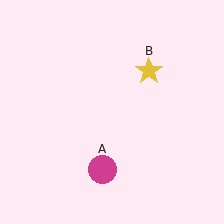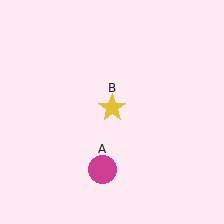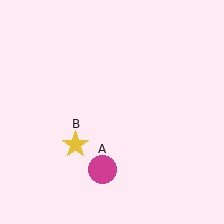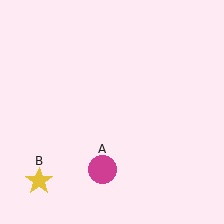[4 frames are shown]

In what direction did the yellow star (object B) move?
The yellow star (object B) moved down and to the left.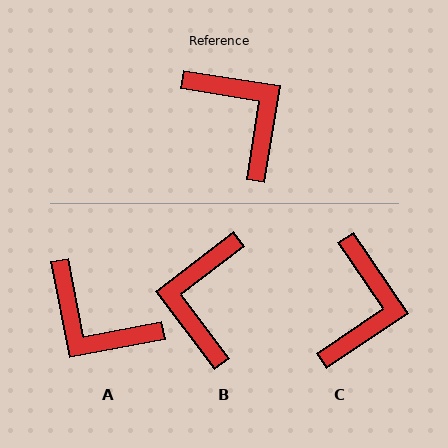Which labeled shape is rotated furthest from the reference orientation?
A, about 160 degrees away.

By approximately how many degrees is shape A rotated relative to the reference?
Approximately 160 degrees clockwise.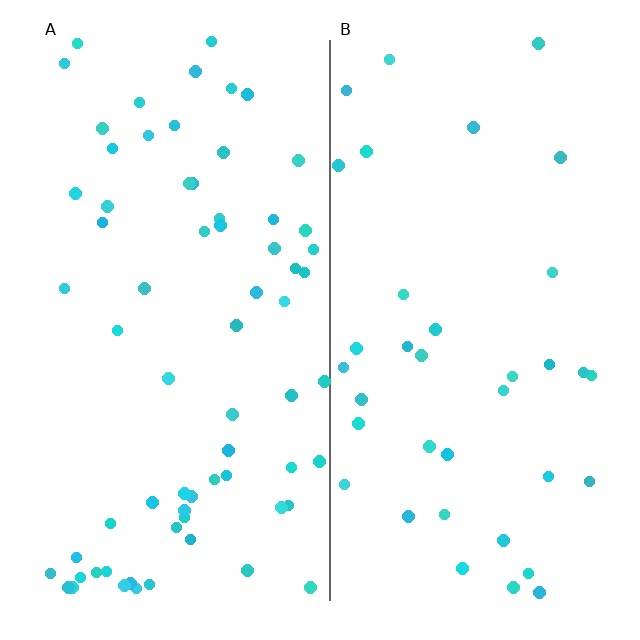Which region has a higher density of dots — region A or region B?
A (the left).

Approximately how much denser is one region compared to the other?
Approximately 1.8× — region A over region B.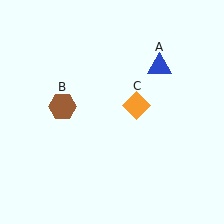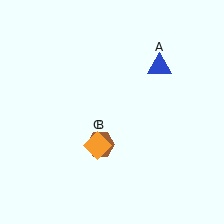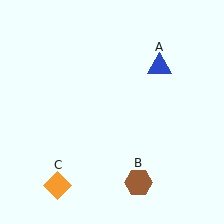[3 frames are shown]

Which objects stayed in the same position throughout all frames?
Blue triangle (object A) remained stationary.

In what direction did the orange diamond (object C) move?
The orange diamond (object C) moved down and to the left.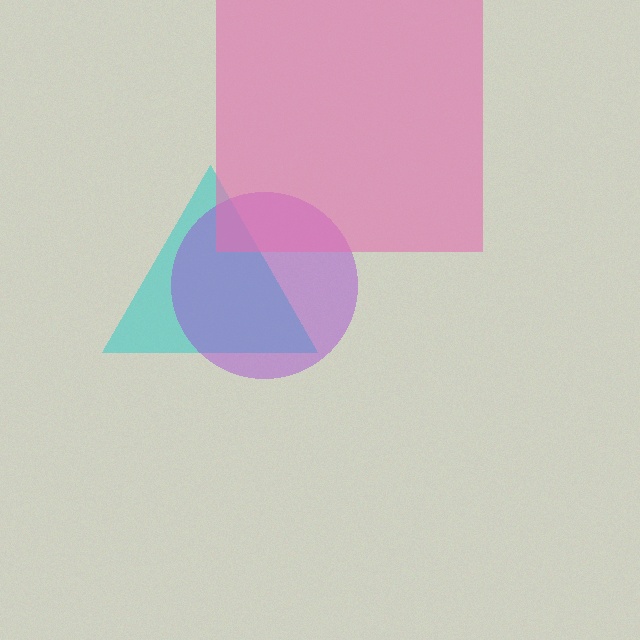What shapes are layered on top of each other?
The layered shapes are: a cyan triangle, a purple circle, a pink square.